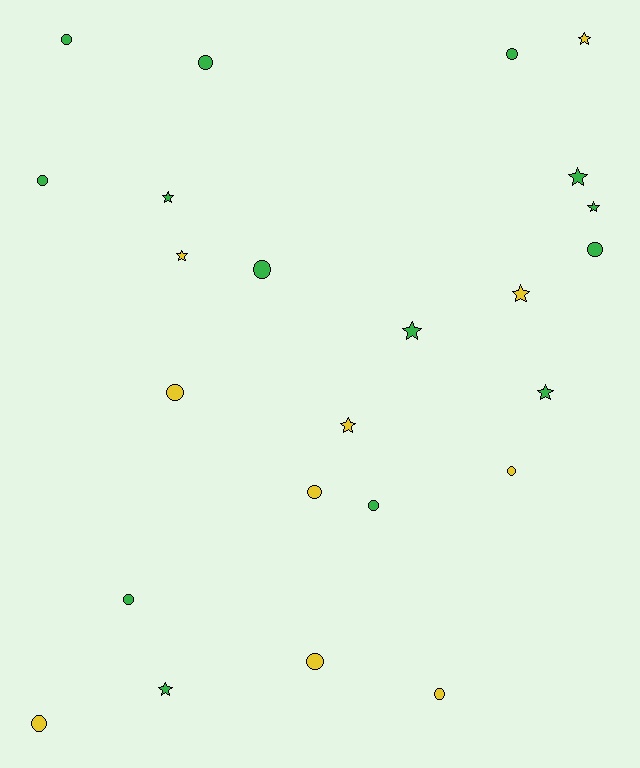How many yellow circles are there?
There are 6 yellow circles.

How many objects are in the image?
There are 24 objects.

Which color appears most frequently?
Green, with 14 objects.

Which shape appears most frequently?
Circle, with 14 objects.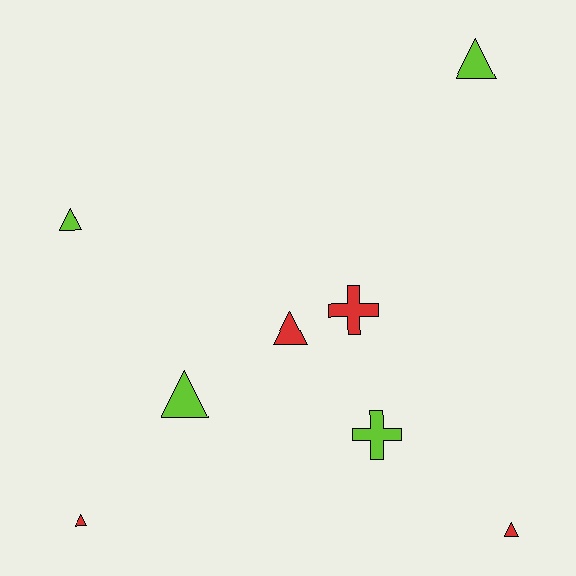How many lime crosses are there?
There is 1 lime cross.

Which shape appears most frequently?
Triangle, with 6 objects.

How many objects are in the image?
There are 8 objects.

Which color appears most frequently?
Red, with 4 objects.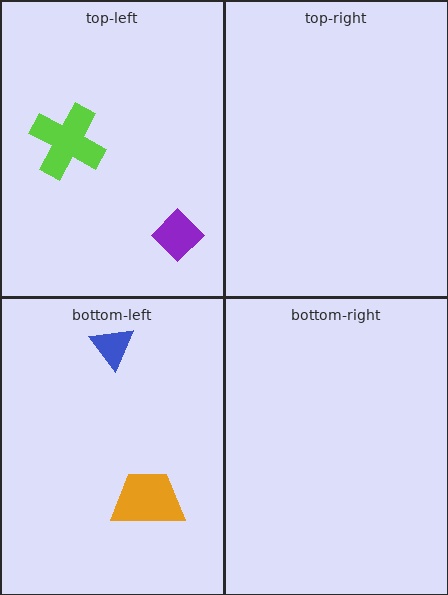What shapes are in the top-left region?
The purple diamond, the lime cross.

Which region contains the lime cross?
The top-left region.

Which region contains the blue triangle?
The bottom-left region.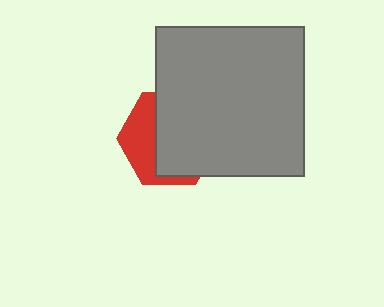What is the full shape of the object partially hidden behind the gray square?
The partially hidden object is a red hexagon.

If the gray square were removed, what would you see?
You would see the complete red hexagon.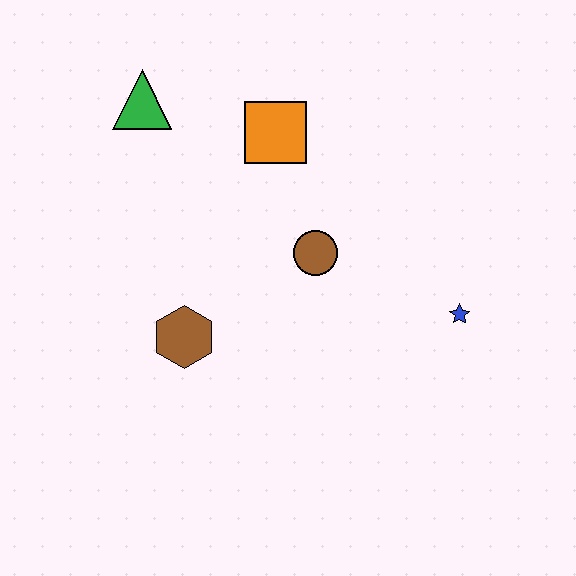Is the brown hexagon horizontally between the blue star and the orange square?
No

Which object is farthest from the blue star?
The green triangle is farthest from the blue star.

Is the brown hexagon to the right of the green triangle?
Yes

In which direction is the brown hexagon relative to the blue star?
The brown hexagon is to the left of the blue star.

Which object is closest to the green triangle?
The orange square is closest to the green triangle.